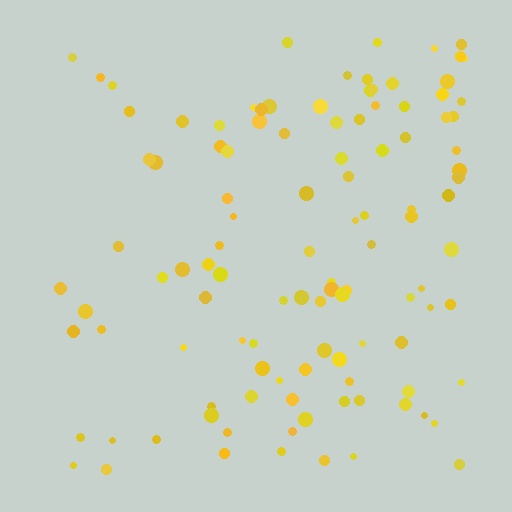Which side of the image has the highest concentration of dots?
The right.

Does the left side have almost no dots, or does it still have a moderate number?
Still a moderate number, just noticeably fewer than the right.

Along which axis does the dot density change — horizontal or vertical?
Horizontal.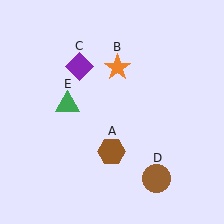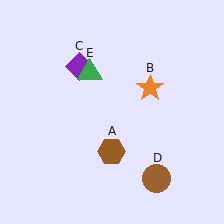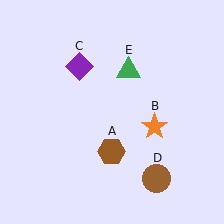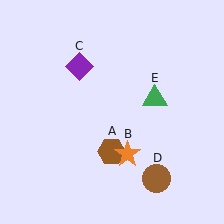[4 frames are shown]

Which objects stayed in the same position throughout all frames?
Brown hexagon (object A) and purple diamond (object C) and brown circle (object D) remained stationary.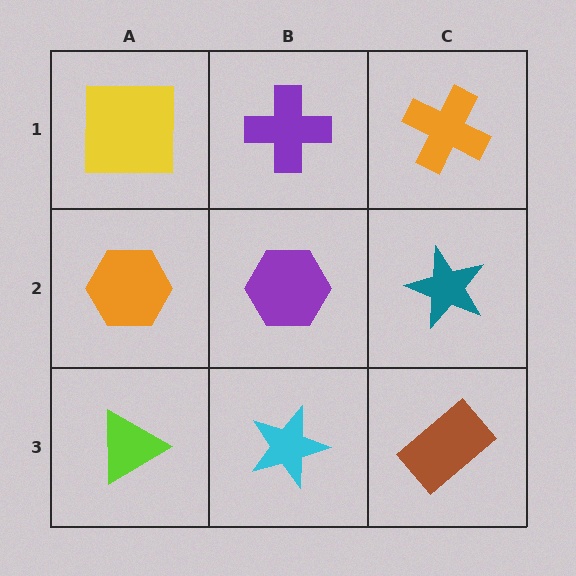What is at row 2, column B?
A purple hexagon.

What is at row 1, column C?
An orange cross.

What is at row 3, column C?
A brown rectangle.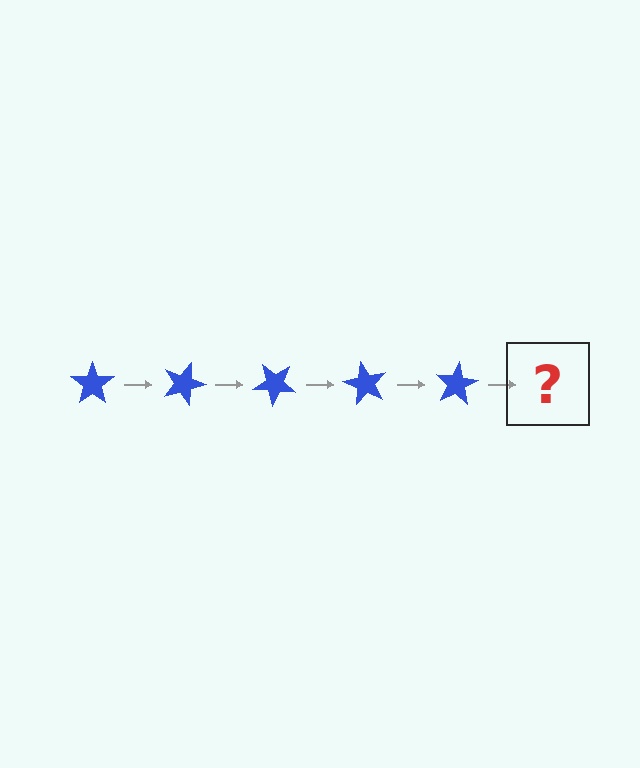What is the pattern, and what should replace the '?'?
The pattern is that the star rotates 20 degrees each step. The '?' should be a blue star rotated 100 degrees.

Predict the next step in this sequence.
The next step is a blue star rotated 100 degrees.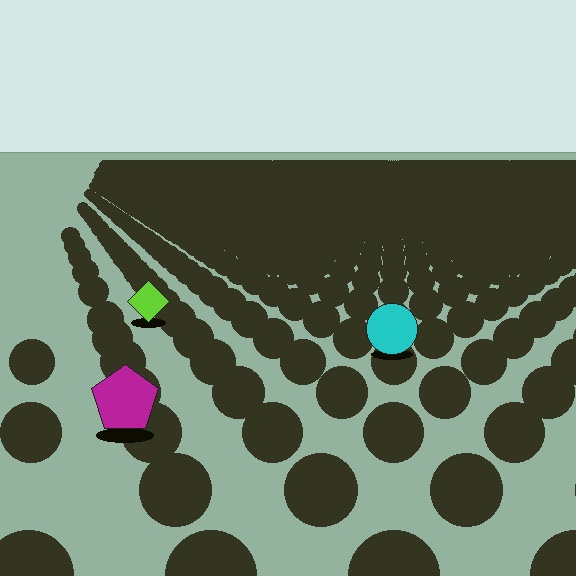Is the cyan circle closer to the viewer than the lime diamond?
Yes. The cyan circle is closer — you can tell from the texture gradient: the ground texture is coarser near it.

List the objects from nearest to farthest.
From nearest to farthest: the magenta pentagon, the cyan circle, the lime diamond.